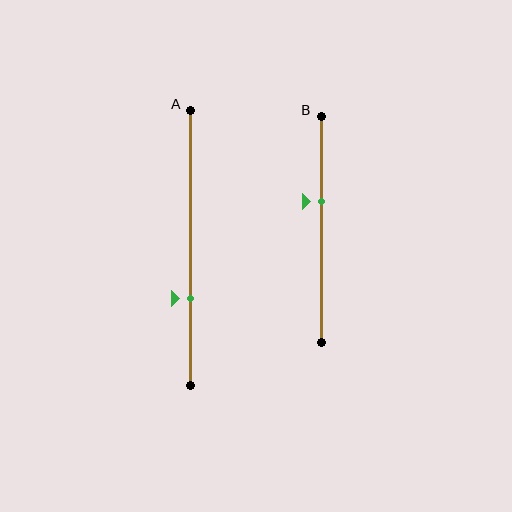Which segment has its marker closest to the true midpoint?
Segment B has its marker closest to the true midpoint.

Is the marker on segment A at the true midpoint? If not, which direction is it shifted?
No, the marker on segment A is shifted downward by about 18% of the segment length.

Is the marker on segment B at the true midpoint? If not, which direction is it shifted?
No, the marker on segment B is shifted upward by about 13% of the segment length.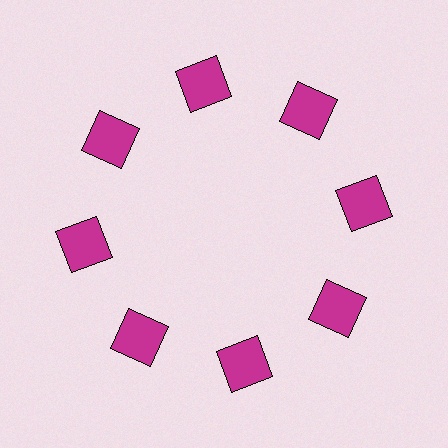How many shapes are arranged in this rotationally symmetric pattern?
There are 8 shapes, arranged in 8 groups of 1.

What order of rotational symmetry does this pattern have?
This pattern has 8-fold rotational symmetry.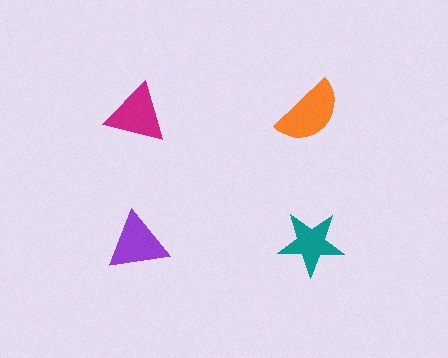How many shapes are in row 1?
2 shapes.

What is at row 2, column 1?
A purple triangle.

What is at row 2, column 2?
A teal star.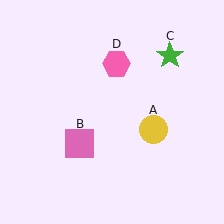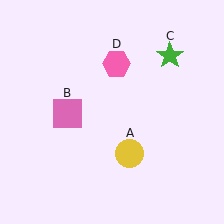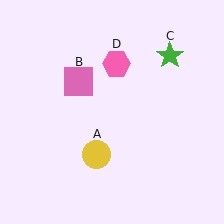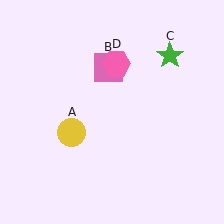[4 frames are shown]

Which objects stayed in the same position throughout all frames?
Green star (object C) and pink hexagon (object D) remained stationary.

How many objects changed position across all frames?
2 objects changed position: yellow circle (object A), pink square (object B).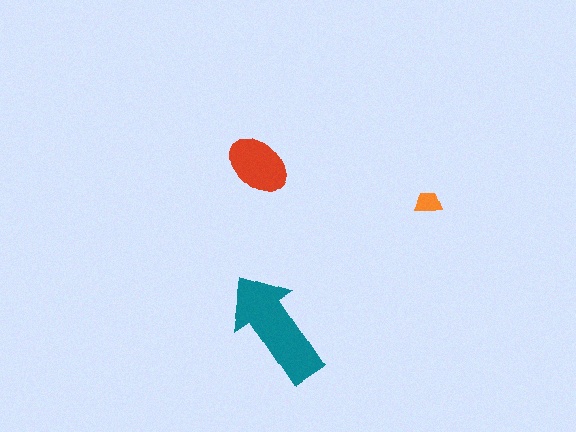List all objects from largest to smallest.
The teal arrow, the red ellipse, the orange trapezoid.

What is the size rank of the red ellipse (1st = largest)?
2nd.